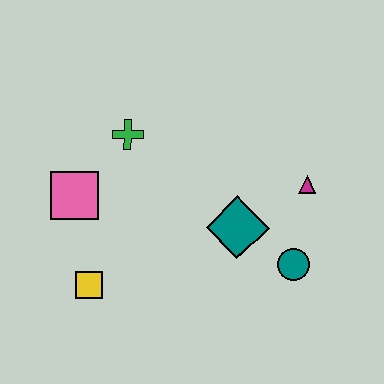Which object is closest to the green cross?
The pink square is closest to the green cross.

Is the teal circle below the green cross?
Yes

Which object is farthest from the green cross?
The teal circle is farthest from the green cross.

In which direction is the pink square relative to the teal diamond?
The pink square is to the left of the teal diamond.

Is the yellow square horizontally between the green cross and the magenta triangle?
No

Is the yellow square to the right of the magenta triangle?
No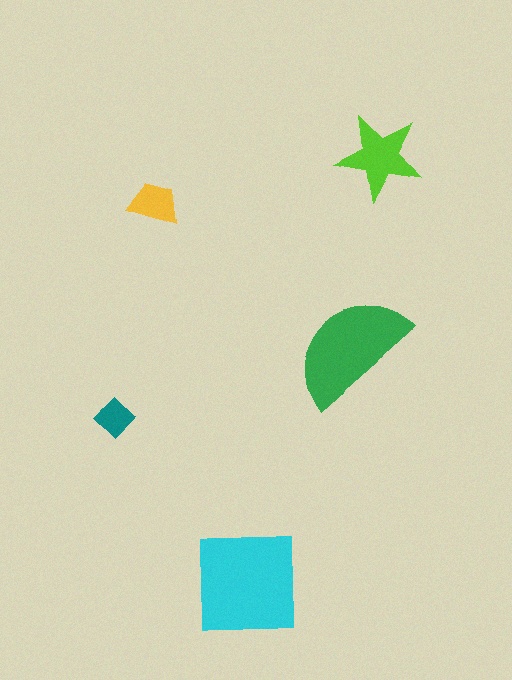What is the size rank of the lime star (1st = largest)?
3rd.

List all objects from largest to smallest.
The cyan square, the green semicircle, the lime star, the yellow trapezoid, the teal diamond.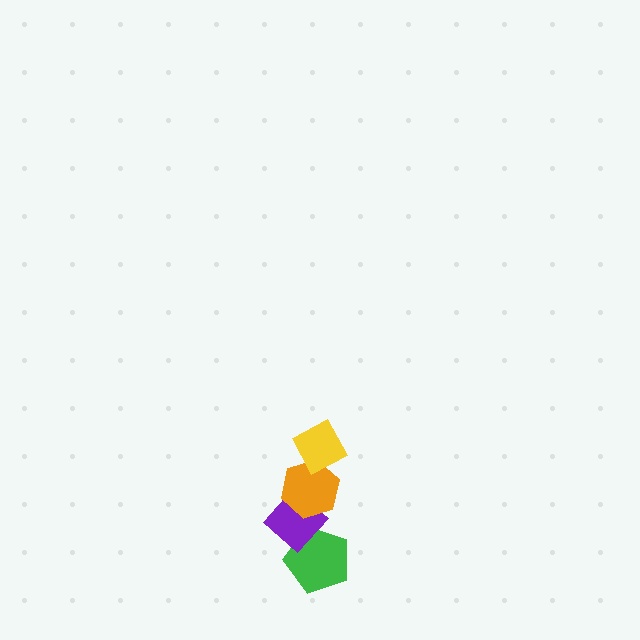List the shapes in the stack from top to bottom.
From top to bottom: the yellow diamond, the orange hexagon, the purple diamond, the green pentagon.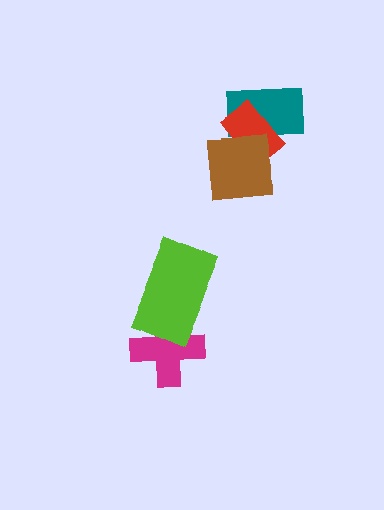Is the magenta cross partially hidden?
Yes, it is partially covered by another shape.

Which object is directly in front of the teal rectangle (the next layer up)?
The red rectangle is directly in front of the teal rectangle.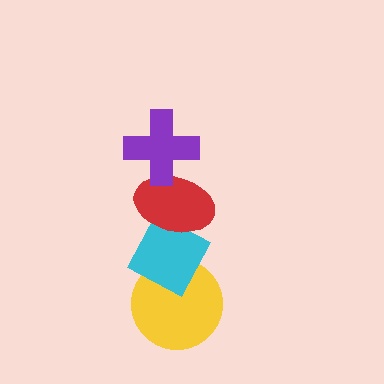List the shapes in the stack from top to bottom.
From top to bottom: the purple cross, the red ellipse, the cyan diamond, the yellow circle.